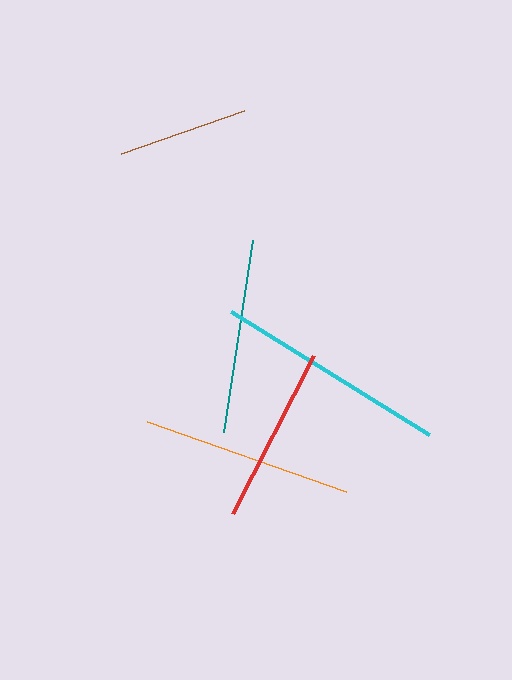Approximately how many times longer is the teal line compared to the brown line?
The teal line is approximately 1.5 times the length of the brown line.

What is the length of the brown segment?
The brown segment is approximately 130 pixels long.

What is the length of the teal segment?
The teal segment is approximately 195 pixels long.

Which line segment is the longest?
The cyan line is the longest at approximately 233 pixels.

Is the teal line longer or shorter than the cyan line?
The cyan line is longer than the teal line.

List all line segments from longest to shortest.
From longest to shortest: cyan, orange, teal, red, brown.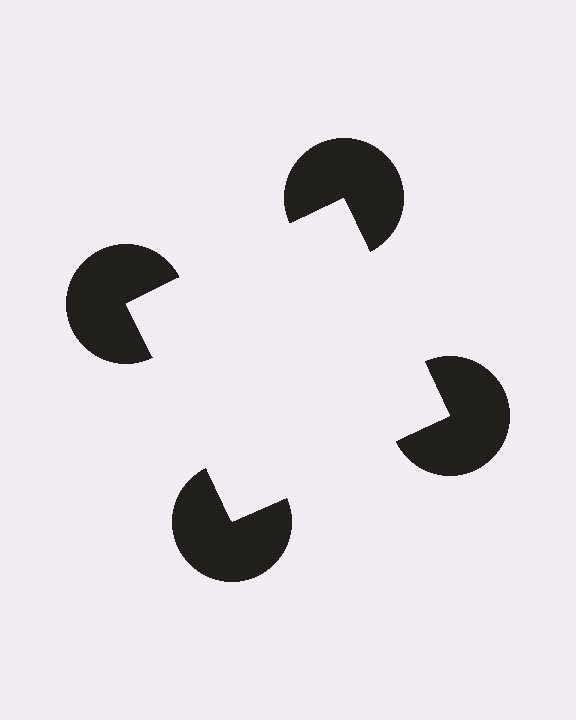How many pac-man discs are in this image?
There are 4 — one at each vertex of the illusory square.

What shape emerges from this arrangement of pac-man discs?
An illusory square — its edges are inferred from the aligned wedge cuts in the pac-man discs, not physically drawn.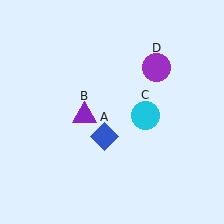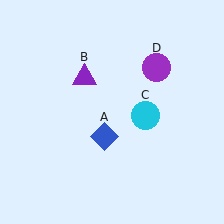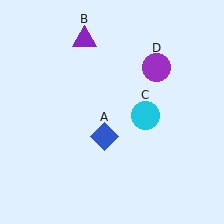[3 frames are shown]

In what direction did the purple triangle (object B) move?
The purple triangle (object B) moved up.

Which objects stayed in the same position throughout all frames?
Blue diamond (object A) and cyan circle (object C) and purple circle (object D) remained stationary.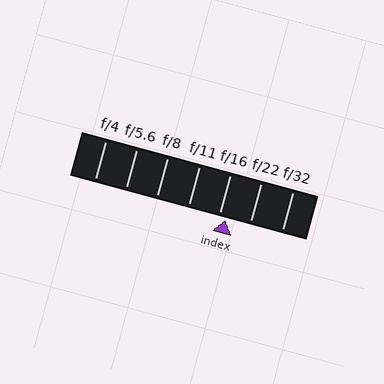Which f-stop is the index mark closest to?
The index mark is closest to f/16.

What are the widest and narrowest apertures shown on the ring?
The widest aperture shown is f/4 and the narrowest is f/32.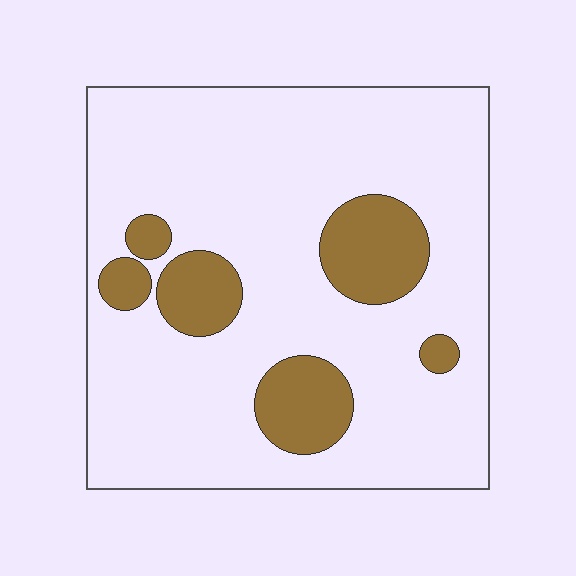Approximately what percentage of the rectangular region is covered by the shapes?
Approximately 20%.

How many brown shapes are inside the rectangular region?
6.